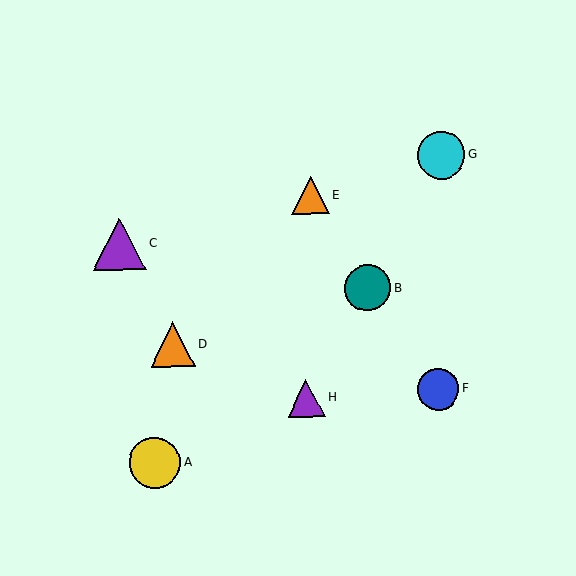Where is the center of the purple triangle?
The center of the purple triangle is at (306, 398).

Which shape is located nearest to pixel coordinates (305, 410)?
The purple triangle (labeled H) at (306, 398) is nearest to that location.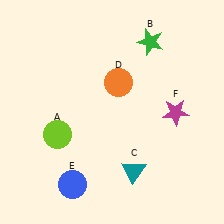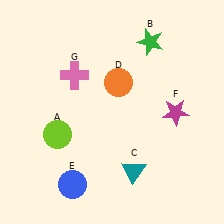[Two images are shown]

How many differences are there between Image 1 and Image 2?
There is 1 difference between the two images.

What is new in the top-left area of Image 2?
A pink cross (G) was added in the top-left area of Image 2.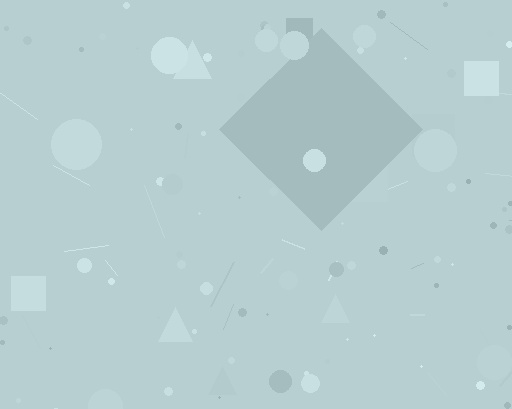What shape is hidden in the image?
A diamond is hidden in the image.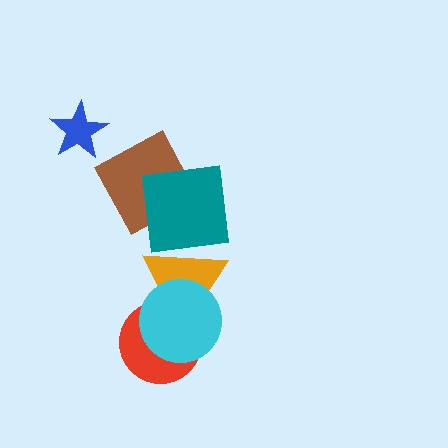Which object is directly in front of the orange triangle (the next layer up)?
The red circle is directly in front of the orange triangle.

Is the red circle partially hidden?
Yes, it is partially covered by another shape.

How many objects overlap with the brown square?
1 object overlaps with the brown square.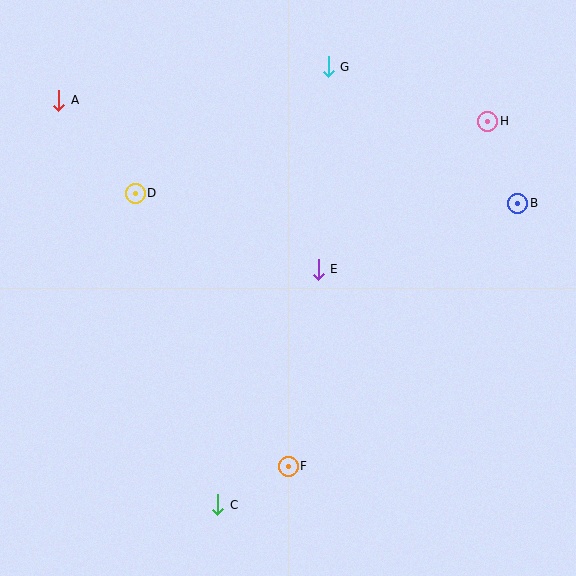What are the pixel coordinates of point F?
Point F is at (288, 466).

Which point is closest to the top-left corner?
Point A is closest to the top-left corner.